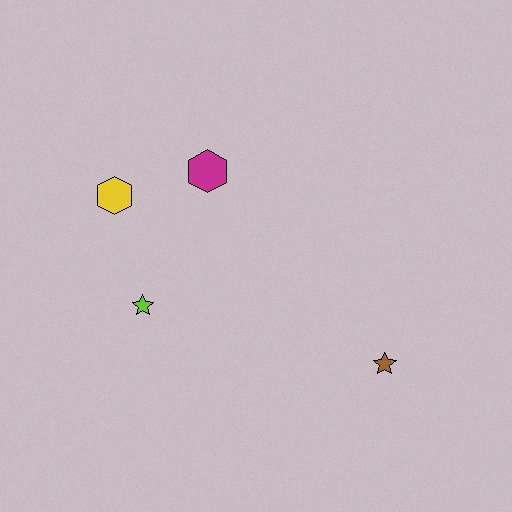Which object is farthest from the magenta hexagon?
The brown star is farthest from the magenta hexagon.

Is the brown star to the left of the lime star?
No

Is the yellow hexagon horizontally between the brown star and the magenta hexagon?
No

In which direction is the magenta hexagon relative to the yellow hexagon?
The magenta hexagon is to the right of the yellow hexagon.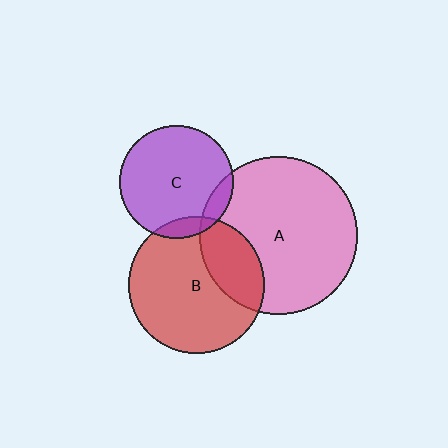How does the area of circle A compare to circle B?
Approximately 1.3 times.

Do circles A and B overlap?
Yes.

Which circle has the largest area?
Circle A (pink).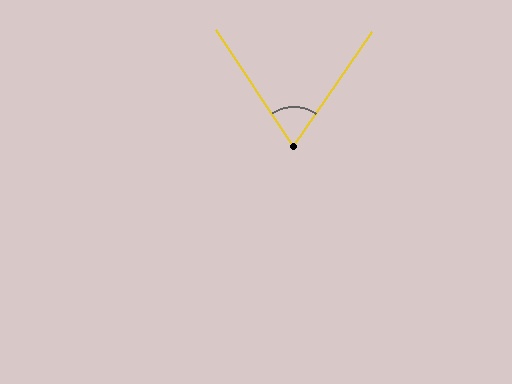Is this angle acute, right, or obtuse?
It is acute.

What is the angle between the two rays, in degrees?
Approximately 68 degrees.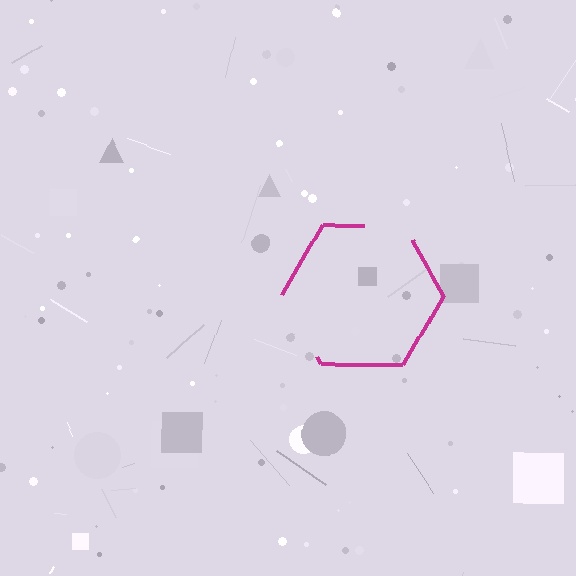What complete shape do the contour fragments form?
The contour fragments form a hexagon.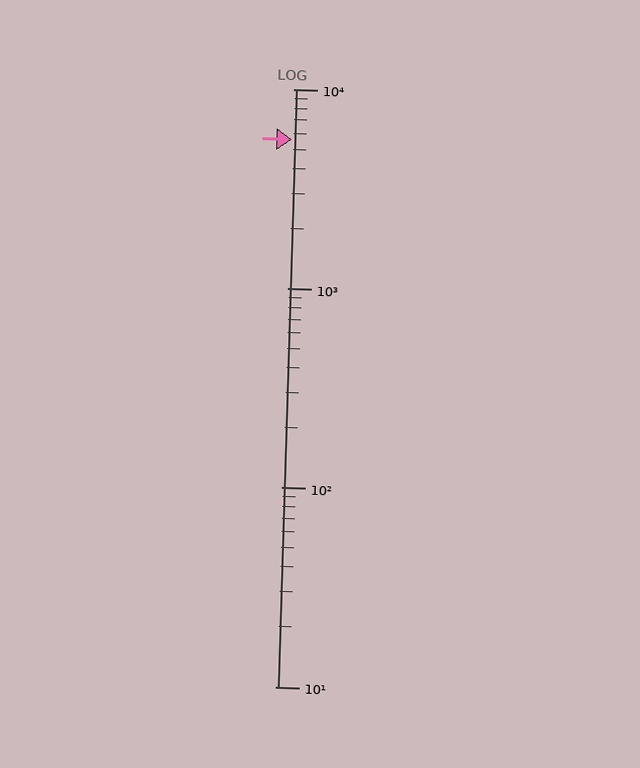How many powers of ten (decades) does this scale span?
The scale spans 3 decades, from 10 to 10000.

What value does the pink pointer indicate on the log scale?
The pointer indicates approximately 5600.